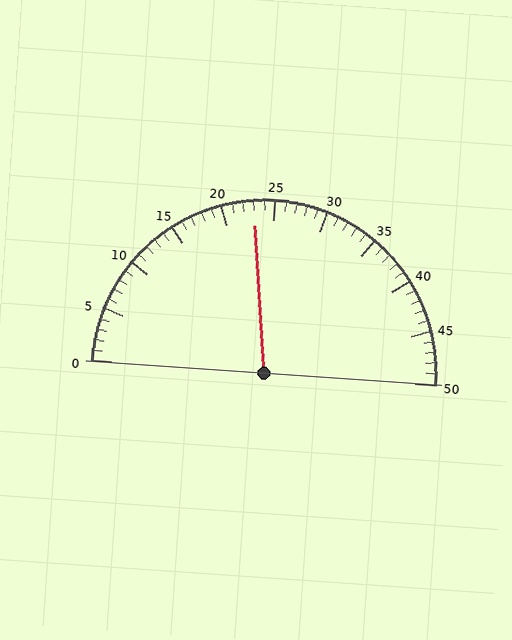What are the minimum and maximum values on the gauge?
The gauge ranges from 0 to 50.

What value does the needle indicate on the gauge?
The needle indicates approximately 23.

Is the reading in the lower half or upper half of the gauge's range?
The reading is in the lower half of the range (0 to 50).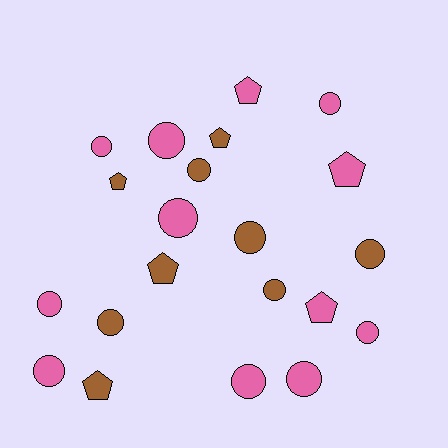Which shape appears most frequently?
Circle, with 14 objects.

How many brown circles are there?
There are 5 brown circles.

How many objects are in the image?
There are 21 objects.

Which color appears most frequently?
Pink, with 12 objects.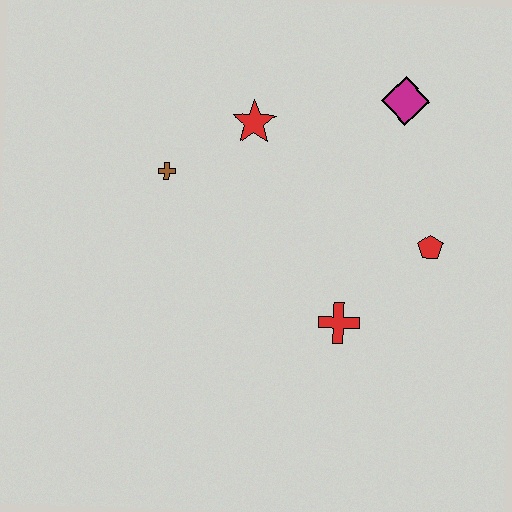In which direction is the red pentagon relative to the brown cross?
The red pentagon is to the right of the brown cross.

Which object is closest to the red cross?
The red pentagon is closest to the red cross.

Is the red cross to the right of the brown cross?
Yes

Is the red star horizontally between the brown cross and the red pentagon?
Yes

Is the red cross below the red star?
Yes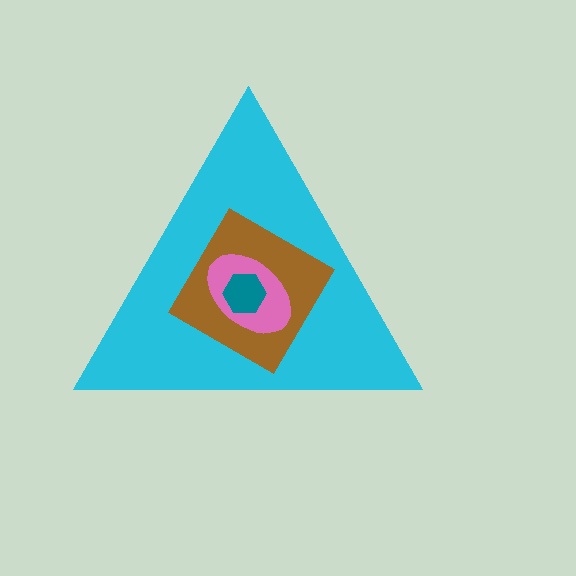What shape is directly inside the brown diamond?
The pink ellipse.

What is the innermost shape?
The teal hexagon.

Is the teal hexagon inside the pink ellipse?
Yes.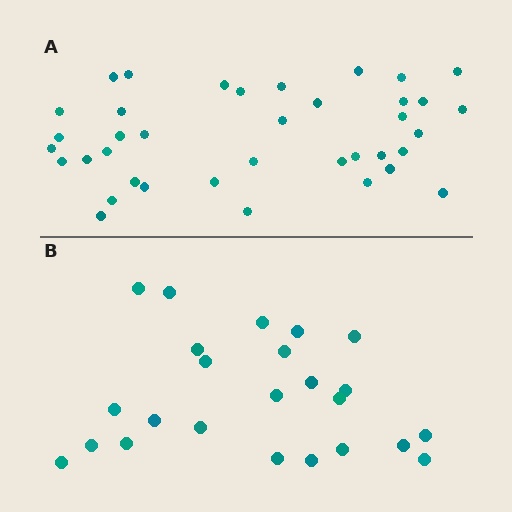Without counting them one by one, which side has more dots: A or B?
Region A (the top region) has more dots.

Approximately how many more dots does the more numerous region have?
Region A has approximately 15 more dots than region B.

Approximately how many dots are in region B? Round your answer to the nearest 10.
About 20 dots. (The exact count is 24, which rounds to 20.)